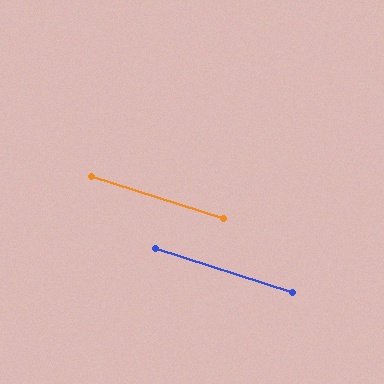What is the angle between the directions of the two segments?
Approximately 0 degrees.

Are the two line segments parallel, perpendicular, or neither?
Parallel — their directions differ by only 0.2°.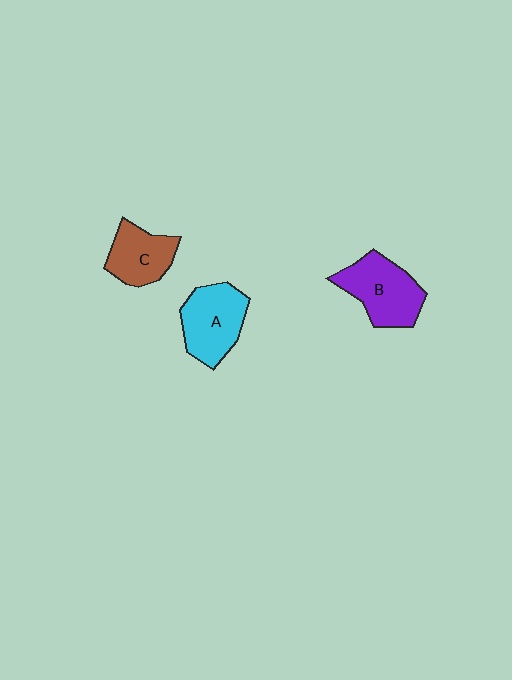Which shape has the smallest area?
Shape C (brown).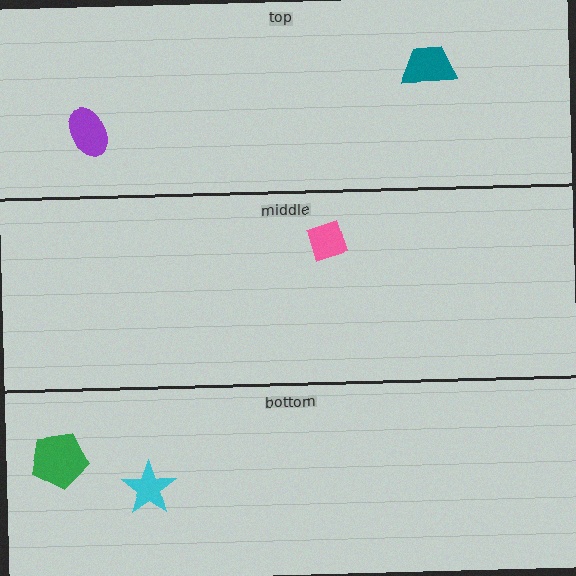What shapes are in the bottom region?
The green pentagon, the cyan star.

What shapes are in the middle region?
The pink diamond.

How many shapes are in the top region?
2.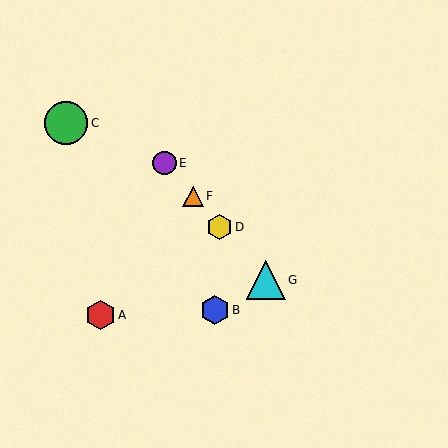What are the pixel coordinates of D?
Object D is at (220, 227).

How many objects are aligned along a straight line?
4 objects (D, E, F, G) are aligned along a straight line.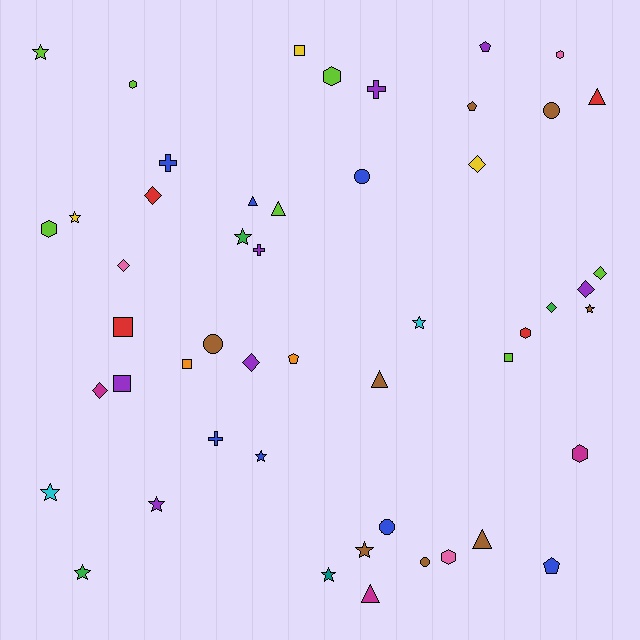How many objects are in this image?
There are 50 objects.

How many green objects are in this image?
There are 3 green objects.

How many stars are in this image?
There are 11 stars.